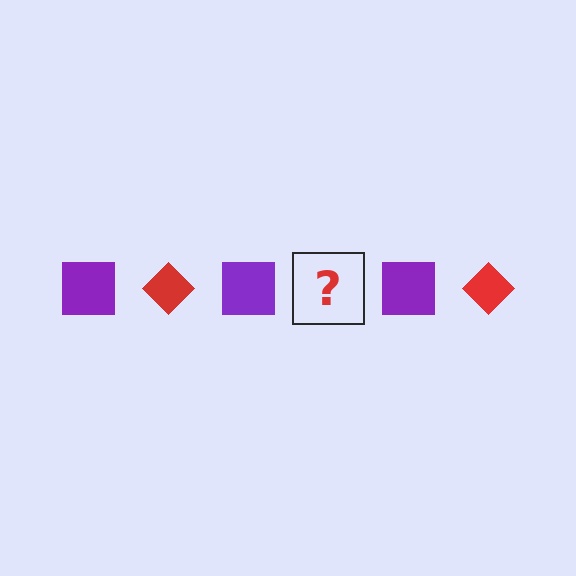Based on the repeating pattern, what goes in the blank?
The blank should be a red diamond.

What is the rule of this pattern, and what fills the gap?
The rule is that the pattern alternates between purple square and red diamond. The gap should be filled with a red diamond.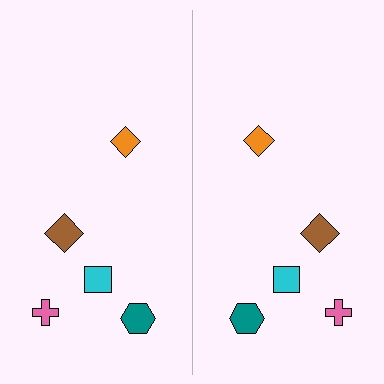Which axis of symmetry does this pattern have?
The pattern has a vertical axis of symmetry running through the center of the image.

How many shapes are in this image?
There are 10 shapes in this image.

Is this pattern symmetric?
Yes, this pattern has bilateral (reflection) symmetry.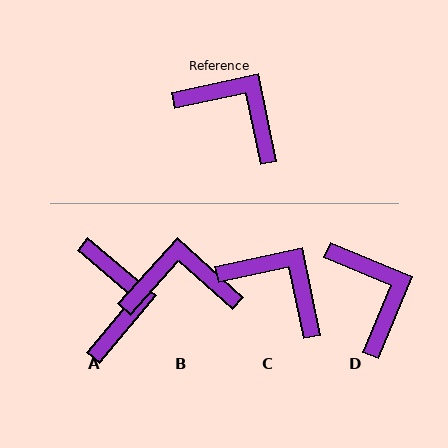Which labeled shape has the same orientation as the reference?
C.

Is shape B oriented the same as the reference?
No, it is off by about 36 degrees.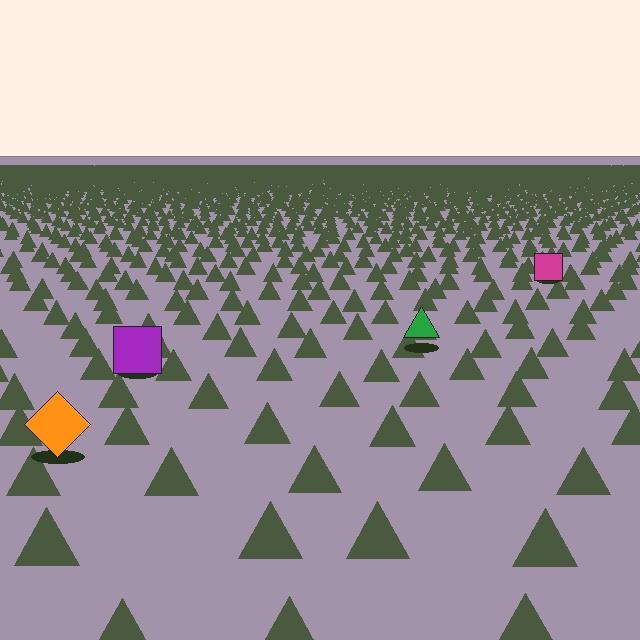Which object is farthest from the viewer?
The magenta square is farthest from the viewer. It appears smaller and the ground texture around it is denser.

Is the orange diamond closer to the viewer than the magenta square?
Yes. The orange diamond is closer — you can tell from the texture gradient: the ground texture is coarser near it.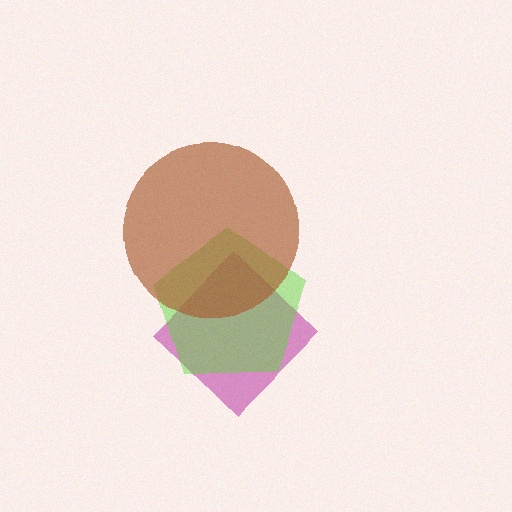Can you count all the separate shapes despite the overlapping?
Yes, there are 3 separate shapes.